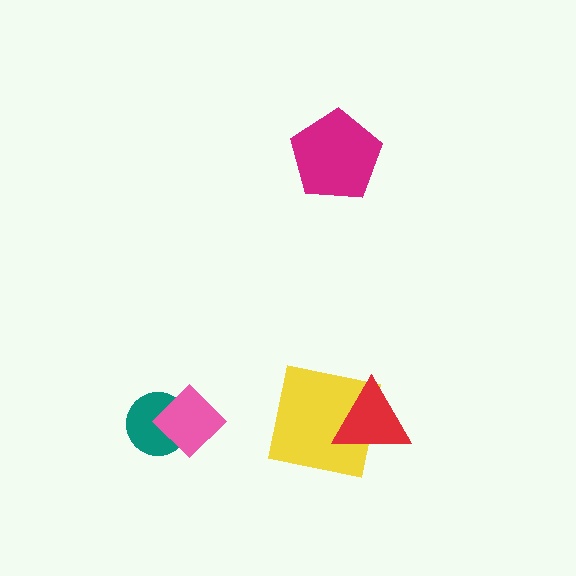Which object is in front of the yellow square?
The red triangle is in front of the yellow square.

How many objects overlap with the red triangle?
1 object overlaps with the red triangle.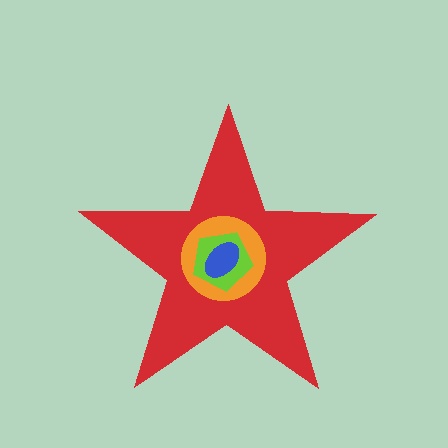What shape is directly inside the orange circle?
The lime pentagon.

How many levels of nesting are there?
4.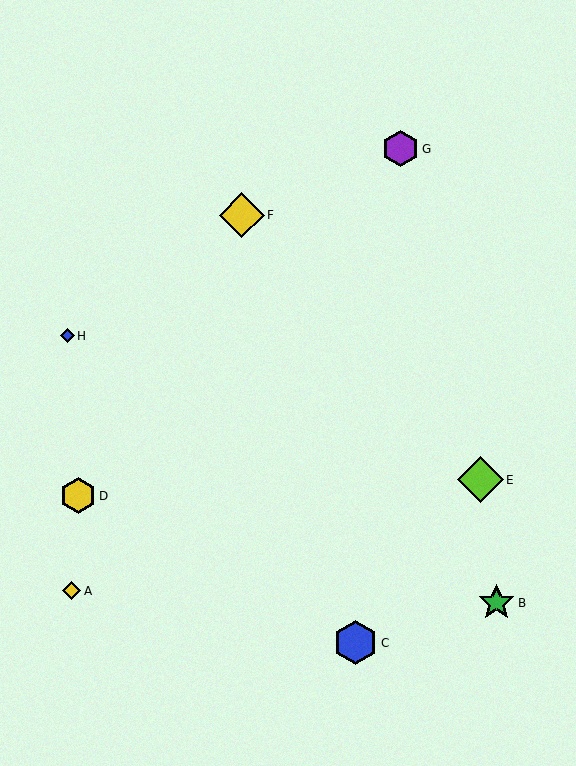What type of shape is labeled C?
Shape C is a blue hexagon.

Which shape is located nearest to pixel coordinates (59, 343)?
The blue diamond (labeled H) at (67, 336) is nearest to that location.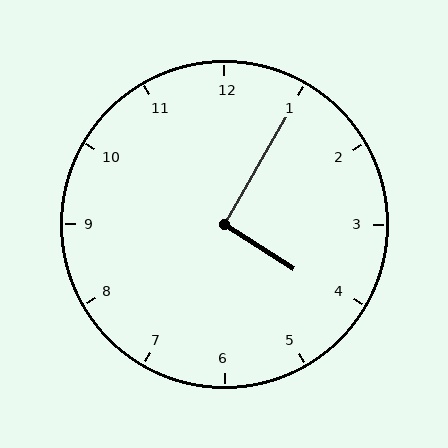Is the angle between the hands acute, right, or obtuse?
It is right.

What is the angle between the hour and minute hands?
Approximately 92 degrees.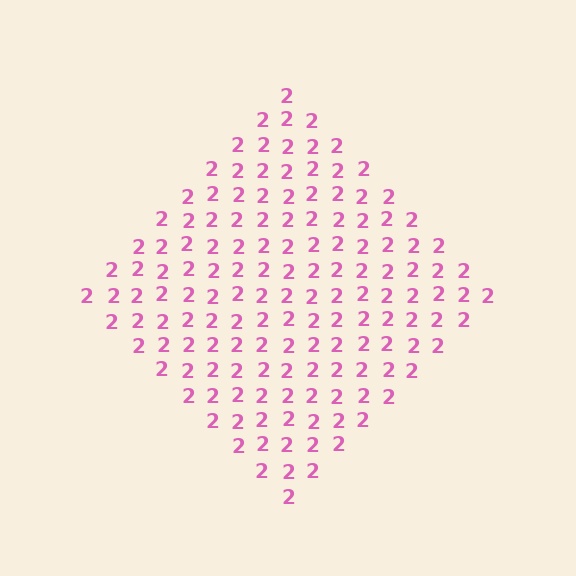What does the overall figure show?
The overall figure shows a diamond.